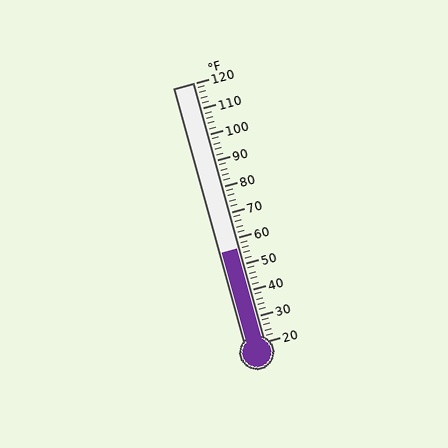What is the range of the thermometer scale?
The thermometer scale ranges from 20°F to 120°F.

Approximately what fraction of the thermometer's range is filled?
The thermometer is filled to approximately 35% of its range.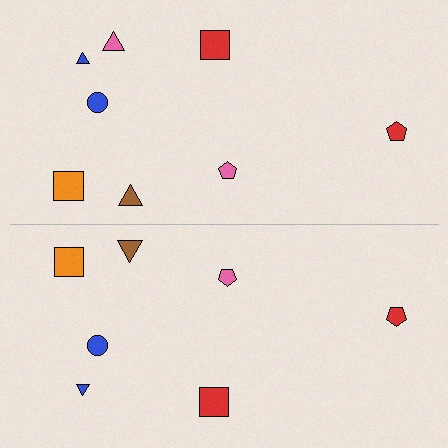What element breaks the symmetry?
A pink triangle is missing from the bottom side.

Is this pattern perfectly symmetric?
No, the pattern is not perfectly symmetric. A pink triangle is missing from the bottom side.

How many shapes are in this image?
There are 15 shapes in this image.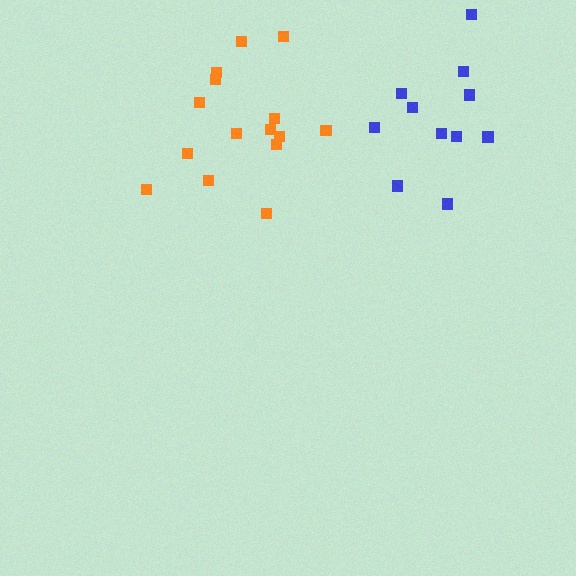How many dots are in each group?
Group 1: 11 dots, Group 2: 15 dots (26 total).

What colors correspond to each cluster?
The clusters are colored: blue, orange.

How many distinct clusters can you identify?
There are 2 distinct clusters.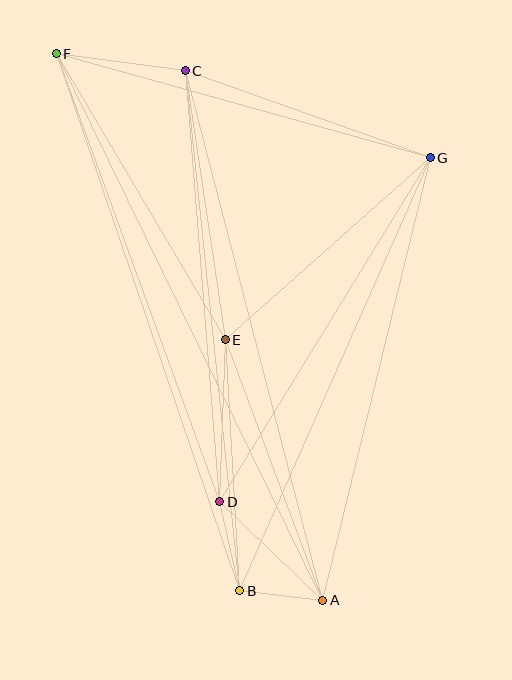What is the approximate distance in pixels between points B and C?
The distance between B and C is approximately 523 pixels.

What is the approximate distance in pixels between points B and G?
The distance between B and G is approximately 473 pixels.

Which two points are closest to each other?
Points A and B are closest to each other.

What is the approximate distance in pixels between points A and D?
The distance between A and D is approximately 143 pixels.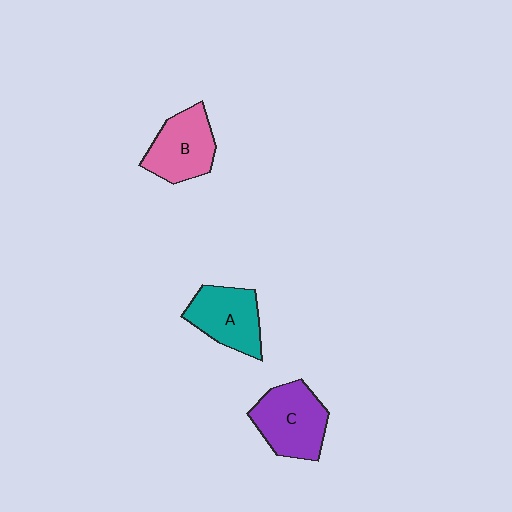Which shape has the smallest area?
Shape A (teal).